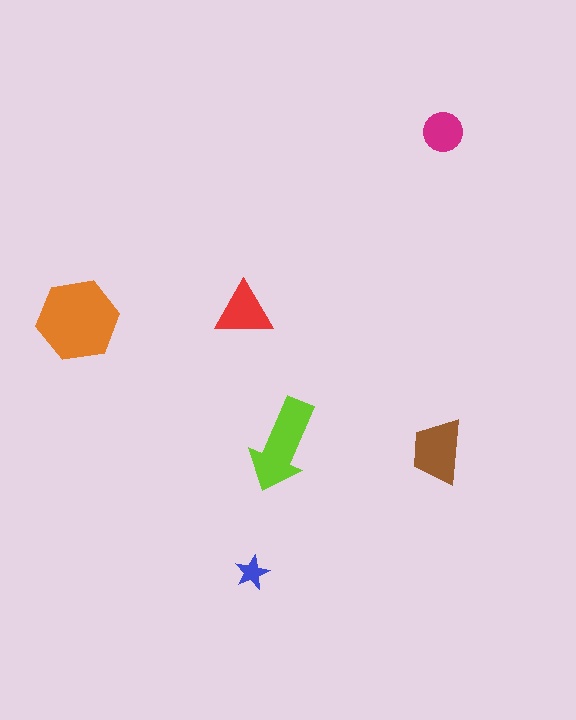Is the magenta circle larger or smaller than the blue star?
Larger.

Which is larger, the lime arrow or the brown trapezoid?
The lime arrow.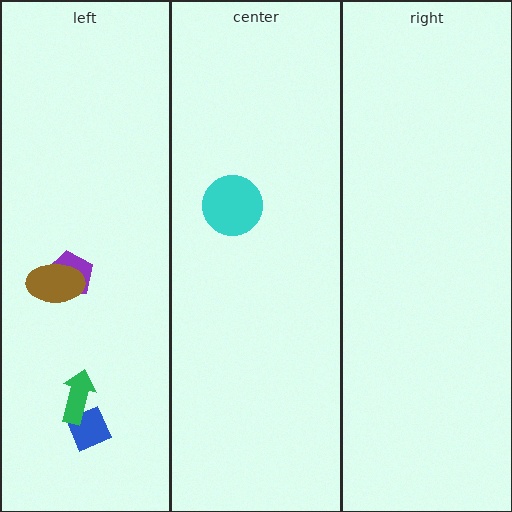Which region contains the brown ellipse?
The left region.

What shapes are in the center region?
The cyan circle.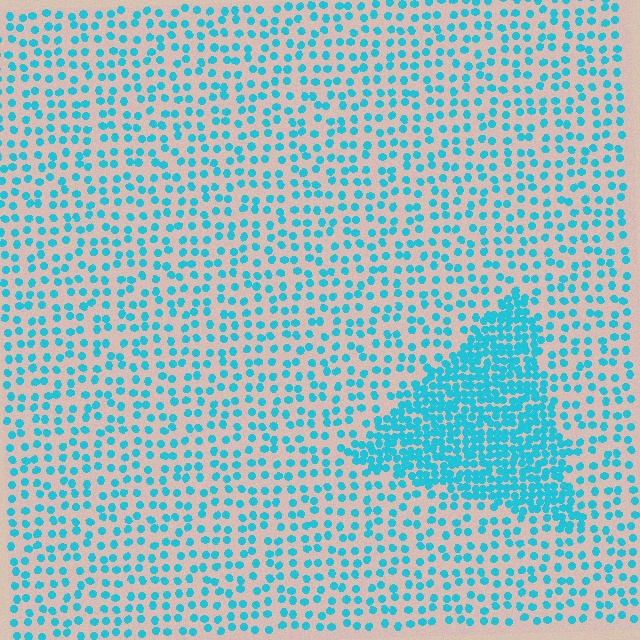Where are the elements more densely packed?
The elements are more densely packed inside the triangle boundary.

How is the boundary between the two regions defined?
The boundary is defined by a change in element density (approximately 2.6x ratio). All elements are the same color, size, and shape.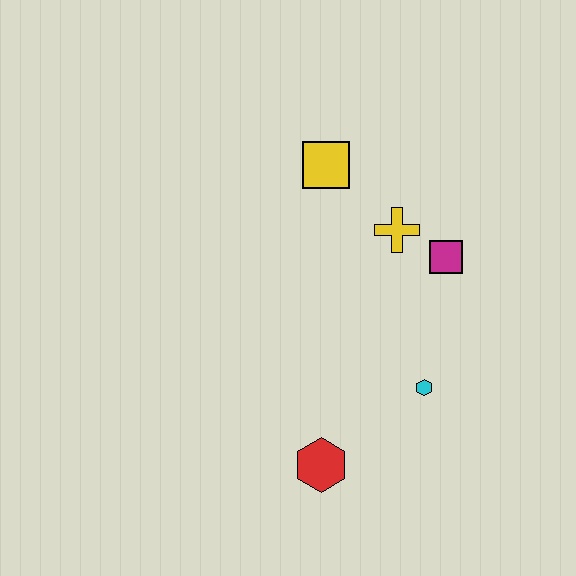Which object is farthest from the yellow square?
The red hexagon is farthest from the yellow square.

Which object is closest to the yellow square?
The yellow cross is closest to the yellow square.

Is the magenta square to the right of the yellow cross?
Yes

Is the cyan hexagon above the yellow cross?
No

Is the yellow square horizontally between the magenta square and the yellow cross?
No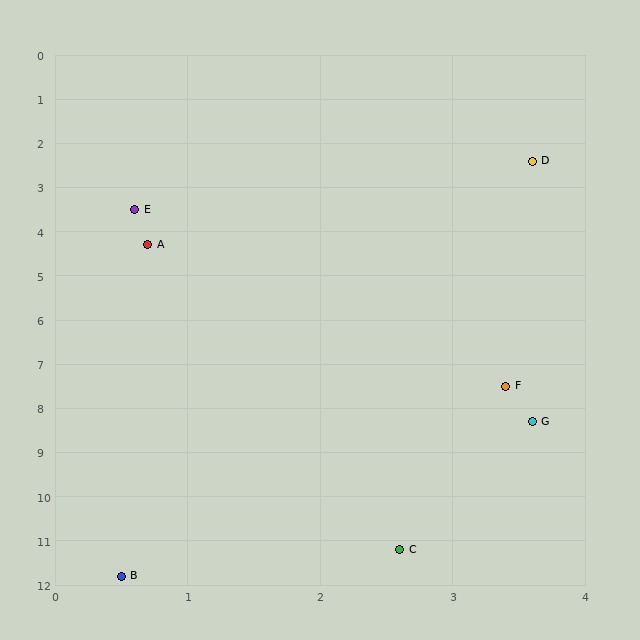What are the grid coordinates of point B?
Point B is at approximately (0.5, 11.8).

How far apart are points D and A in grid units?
Points D and A are about 3.5 grid units apart.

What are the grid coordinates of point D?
Point D is at approximately (3.6, 2.4).